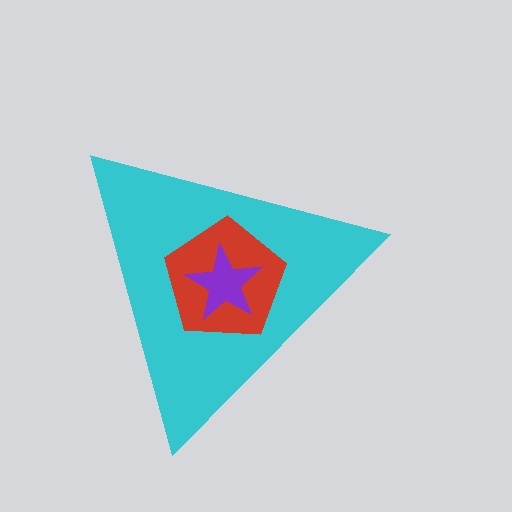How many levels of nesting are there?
3.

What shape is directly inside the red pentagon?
The purple star.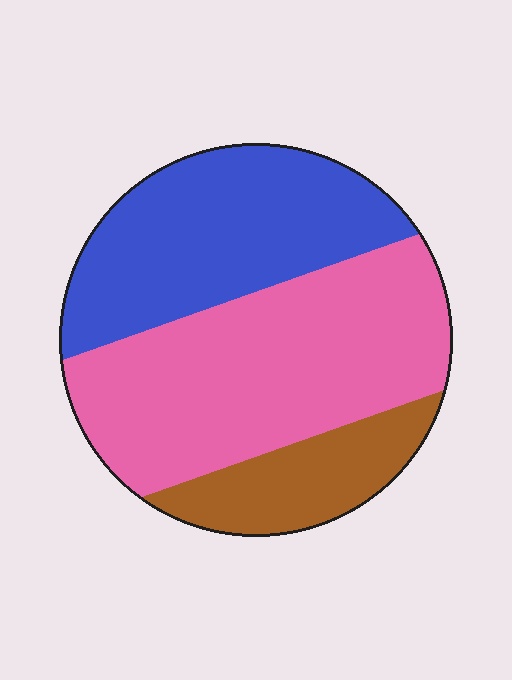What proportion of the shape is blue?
Blue covers 35% of the shape.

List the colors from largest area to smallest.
From largest to smallest: pink, blue, brown.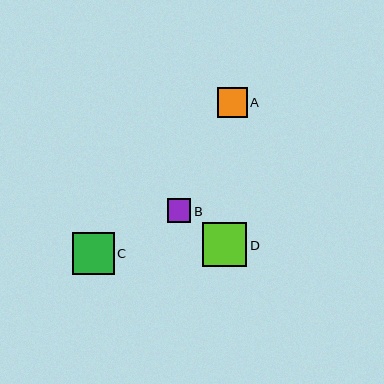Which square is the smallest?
Square B is the smallest with a size of approximately 24 pixels.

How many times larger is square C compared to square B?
Square C is approximately 1.8 times the size of square B.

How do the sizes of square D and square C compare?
Square D and square C are approximately the same size.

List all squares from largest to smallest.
From largest to smallest: D, C, A, B.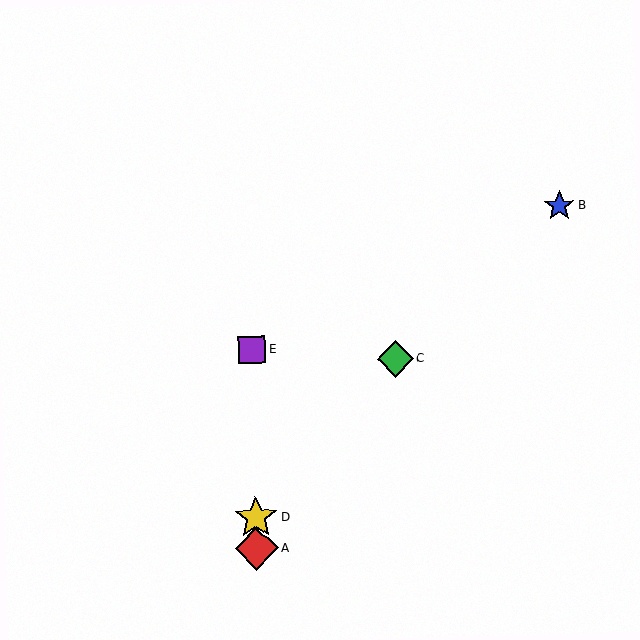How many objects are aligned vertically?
3 objects (A, D, E) are aligned vertically.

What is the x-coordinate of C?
Object C is at x≈395.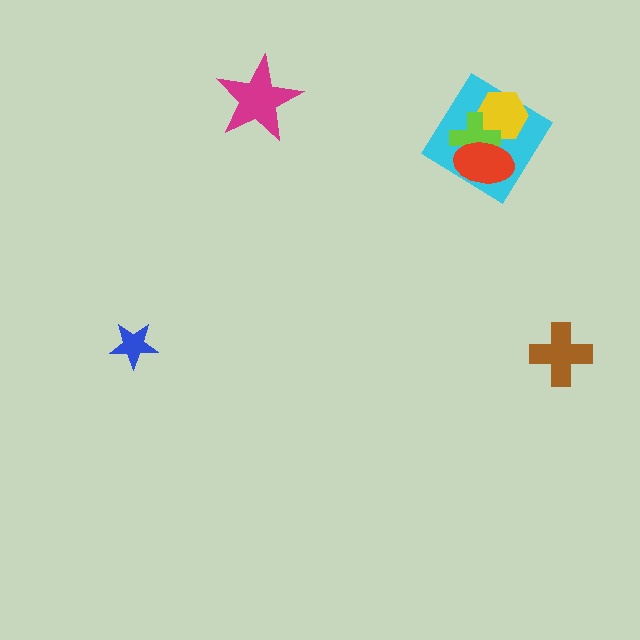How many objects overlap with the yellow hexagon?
3 objects overlap with the yellow hexagon.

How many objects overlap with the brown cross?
0 objects overlap with the brown cross.